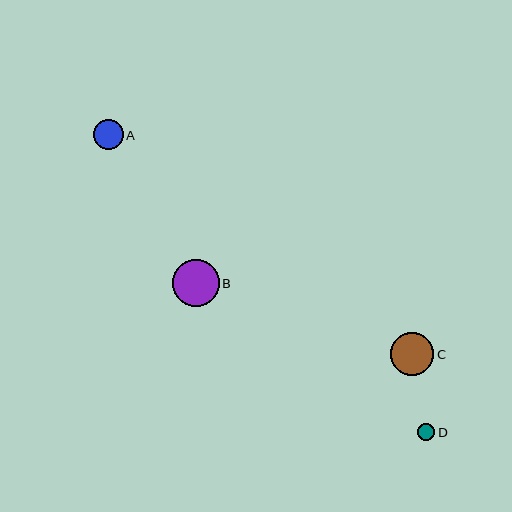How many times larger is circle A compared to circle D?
Circle A is approximately 1.7 times the size of circle D.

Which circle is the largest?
Circle B is the largest with a size of approximately 47 pixels.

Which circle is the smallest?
Circle D is the smallest with a size of approximately 18 pixels.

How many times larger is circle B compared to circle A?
Circle B is approximately 1.6 times the size of circle A.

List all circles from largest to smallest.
From largest to smallest: B, C, A, D.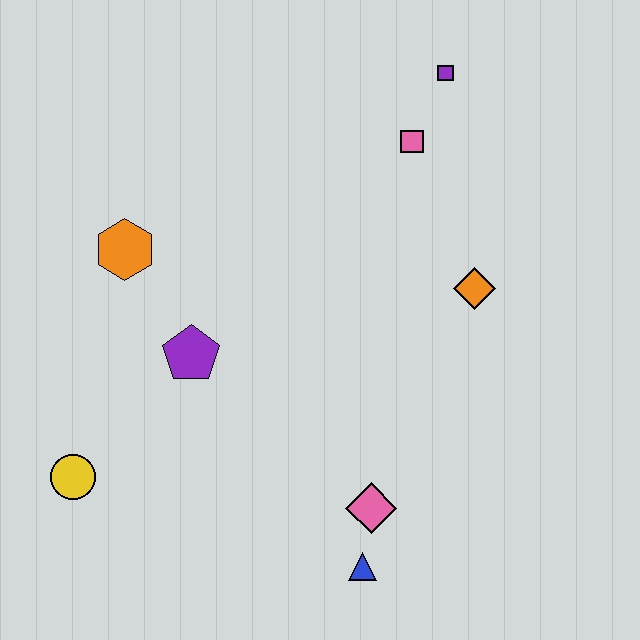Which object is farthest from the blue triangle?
The purple square is farthest from the blue triangle.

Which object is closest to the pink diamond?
The blue triangle is closest to the pink diamond.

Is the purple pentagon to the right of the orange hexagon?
Yes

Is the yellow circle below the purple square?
Yes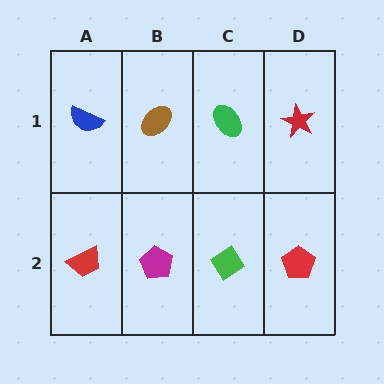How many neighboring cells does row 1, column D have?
2.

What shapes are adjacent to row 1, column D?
A red pentagon (row 2, column D), a green ellipse (row 1, column C).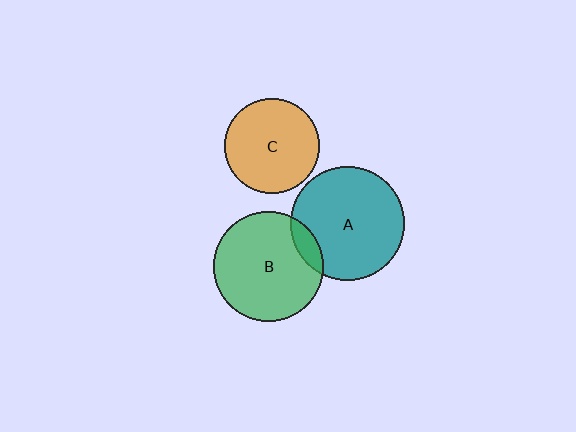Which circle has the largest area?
Circle A (teal).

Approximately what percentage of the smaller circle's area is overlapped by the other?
Approximately 10%.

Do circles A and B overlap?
Yes.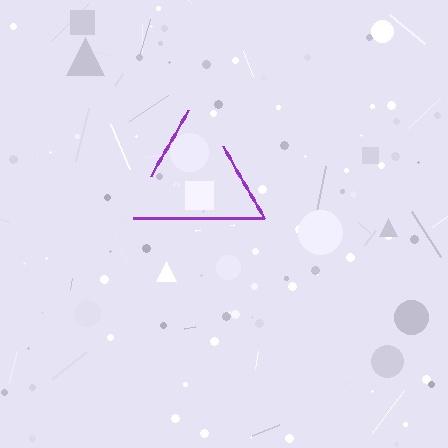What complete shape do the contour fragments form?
The contour fragments form a triangle.